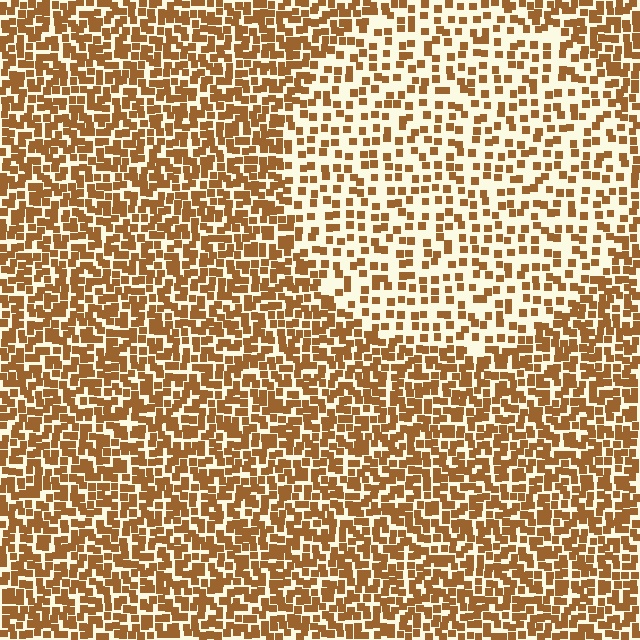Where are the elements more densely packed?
The elements are more densely packed outside the circle boundary.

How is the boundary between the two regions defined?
The boundary is defined by a change in element density (approximately 2.0x ratio). All elements are the same color, size, and shape.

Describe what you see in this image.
The image contains small brown elements arranged at two different densities. A circle-shaped region is visible where the elements are less densely packed than the surrounding area.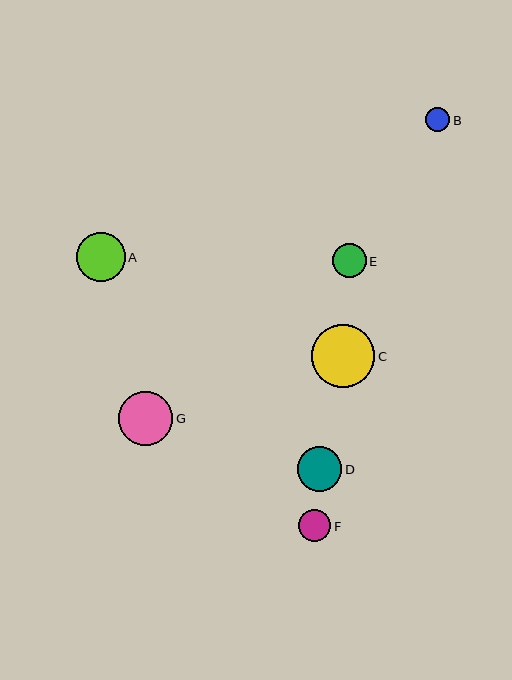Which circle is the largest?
Circle C is the largest with a size of approximately 63 pixels.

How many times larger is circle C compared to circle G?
Circle C is approximately 1.2 times the size of circle G.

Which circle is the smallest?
Circle B is the smallest with a size of approximately 24 pixels.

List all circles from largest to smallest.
From largest to smallest: C, G, A, D, E, F, B.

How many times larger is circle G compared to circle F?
Circle G is approximately 1.7 times the size of circle F.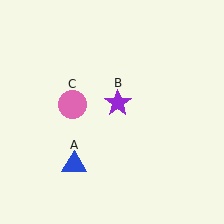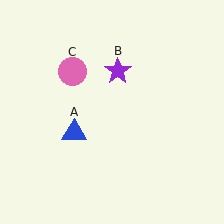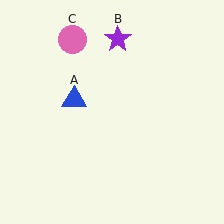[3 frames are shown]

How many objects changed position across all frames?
3 objects changed position: blue triangle (object A), purple star (object B), pink circle (object C).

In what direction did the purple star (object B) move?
The purple star (object B) moved up.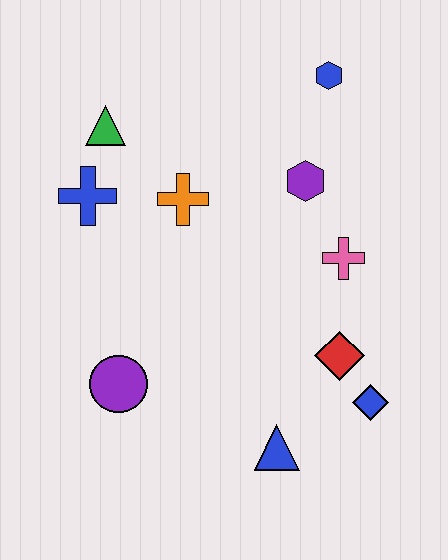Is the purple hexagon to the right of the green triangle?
Yes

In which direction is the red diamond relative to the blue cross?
The red diamond is to the right of the blue cross.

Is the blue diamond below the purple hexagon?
Yes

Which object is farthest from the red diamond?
The green triangle is farthest from the red diamond.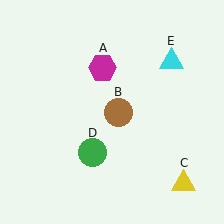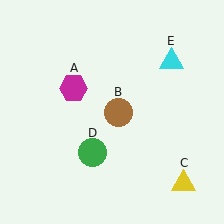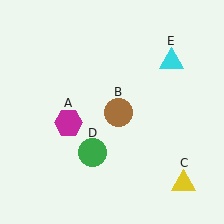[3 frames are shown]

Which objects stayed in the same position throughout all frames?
Brown circle (object B) and yellow triangle (object C) and green circle (object D) and cyan triangle (object E) remained stationary.